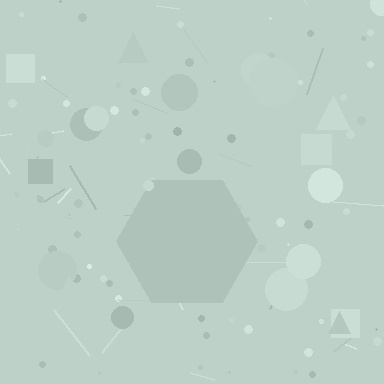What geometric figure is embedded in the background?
A hexagon is embedded in the background.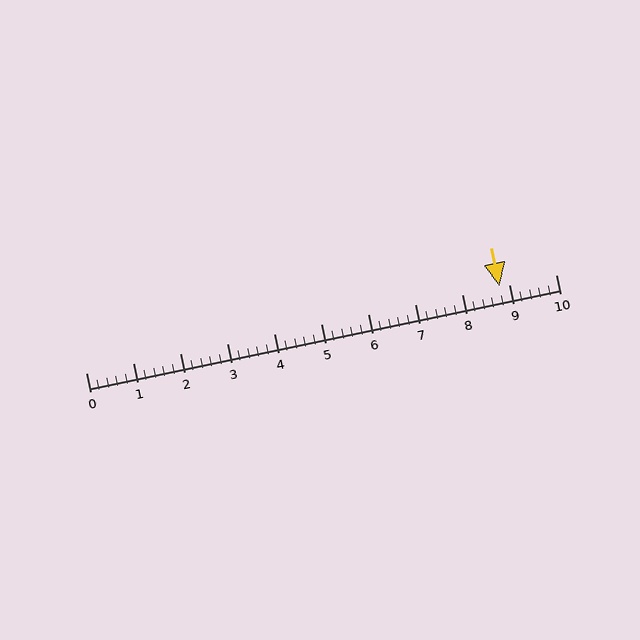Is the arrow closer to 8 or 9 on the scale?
The arrow is closer to 9.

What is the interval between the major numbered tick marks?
The major tick marks are spaced 1 units apart.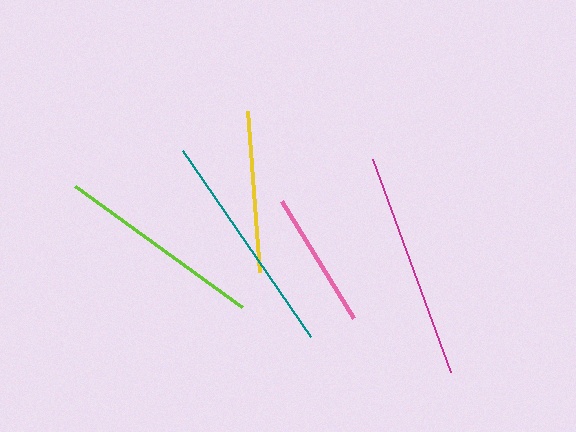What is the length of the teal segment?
The teal segment is approximately 225 pixels long.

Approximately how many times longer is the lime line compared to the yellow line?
The lime line is approximately 1.3 times the length of the yellow line.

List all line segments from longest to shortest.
From longest to shortest: magenta, teal, lime, yellow, pink.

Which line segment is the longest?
The magenta line is the longest at approximately 227 pixels.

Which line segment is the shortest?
The pink line is the shortest at approximately 138 pixels.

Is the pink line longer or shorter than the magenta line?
The magenta line is longer than the pink line.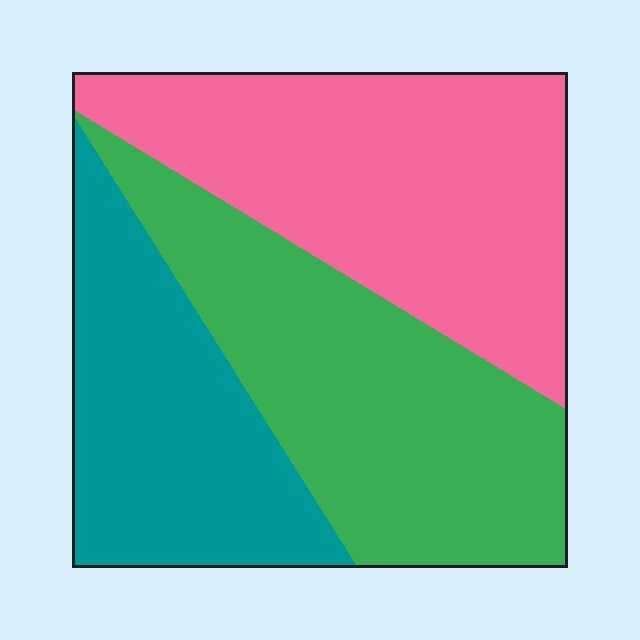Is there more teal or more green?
Green.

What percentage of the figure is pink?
Pink covers roughly 40% of the figure.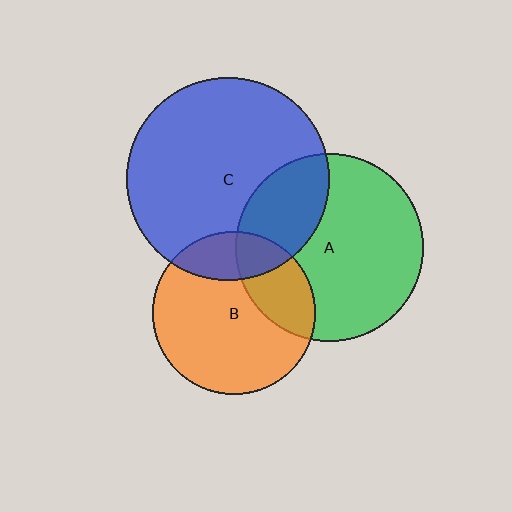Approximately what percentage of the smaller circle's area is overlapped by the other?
Approximately 25%.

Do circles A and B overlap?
Yes.